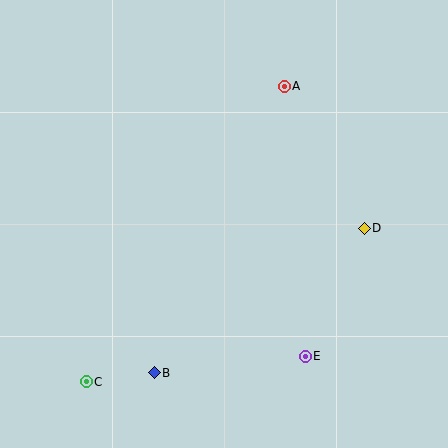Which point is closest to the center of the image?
Point D at (364, 228) is closest to the center.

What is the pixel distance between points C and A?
The distance between C and A is 356 pixels.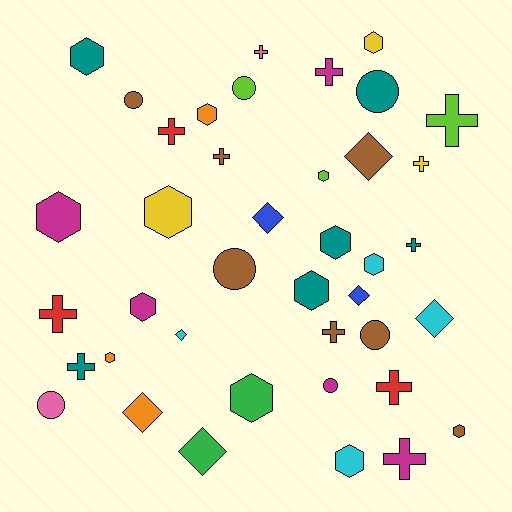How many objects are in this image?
There are 40 objects.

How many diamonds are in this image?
There are 7 diamonds.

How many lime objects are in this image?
There are 3 lime objects.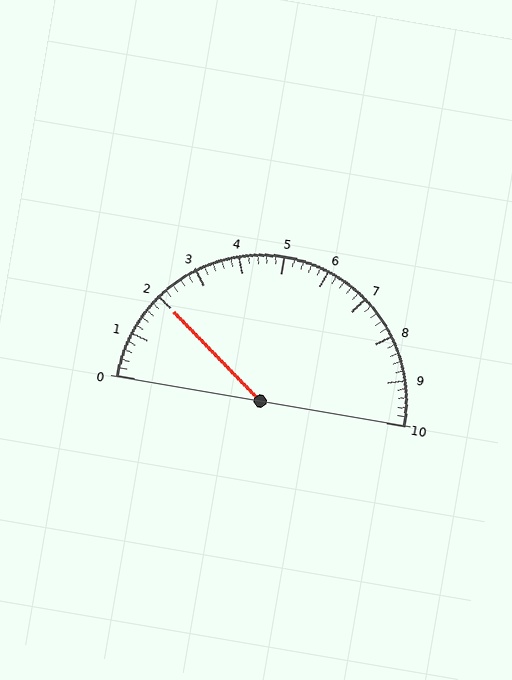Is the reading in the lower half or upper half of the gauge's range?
The reading is in the lower half of the range (0 to 10).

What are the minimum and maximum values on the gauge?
The gauge ranges from 0 to 10.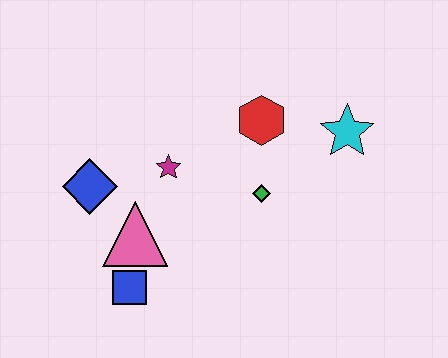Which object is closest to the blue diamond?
The pink triangle is closest to the blue diamond.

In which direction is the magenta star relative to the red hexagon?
The magenta star is to the left of the red hexagon.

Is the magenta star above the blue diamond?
Yes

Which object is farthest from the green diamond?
The blue diamond is farthest from the green diamond.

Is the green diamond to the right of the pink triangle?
Yes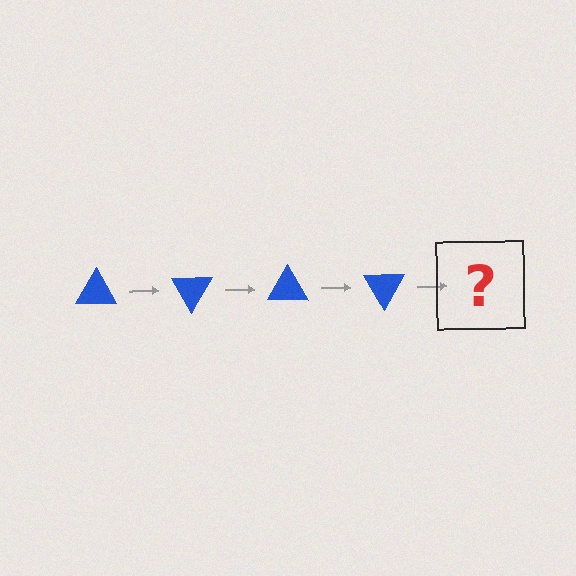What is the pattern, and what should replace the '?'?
The pattern is that the triangle rotates 60 degrees each step. The '?' should be a blue triangle rotated 240 degrees.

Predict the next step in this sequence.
The next step is a blue triangle rotated 240 degrees.